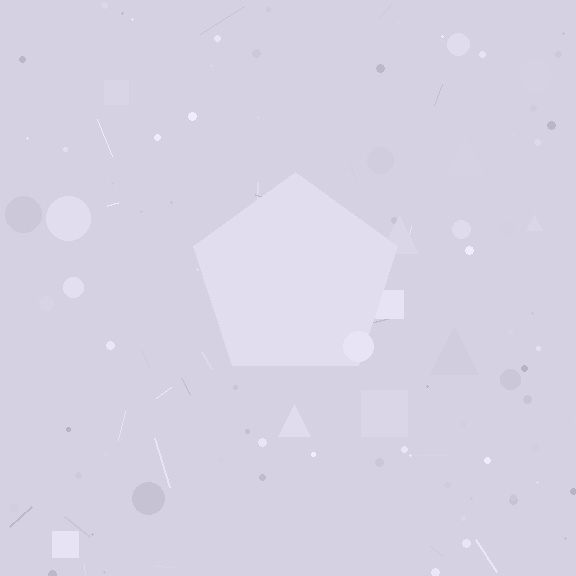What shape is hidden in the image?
A pentagon is hidden in the image.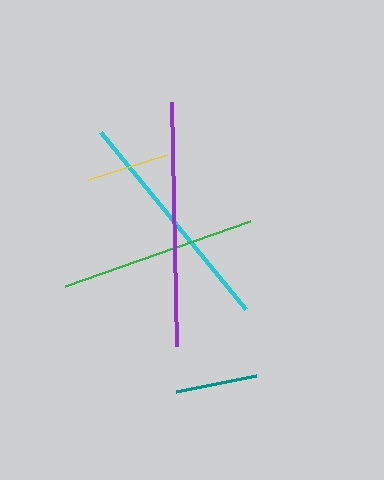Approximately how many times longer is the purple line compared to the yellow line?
The purple line is approximately 2.9 times the length of the yellow line.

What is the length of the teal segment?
The teal segment is approximately 82 pixels long.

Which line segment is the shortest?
The teal line is the shortest at approximately 82 pixels.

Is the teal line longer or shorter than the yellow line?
The yellow line is longer than the teal line.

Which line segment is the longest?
The purple line is the longest at approximately 244 pixels.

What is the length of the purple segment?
The purple segment is approximately 244 pixels long.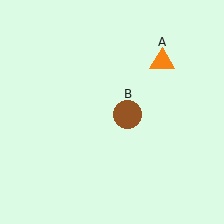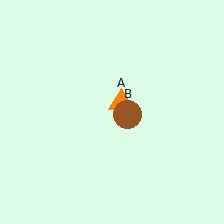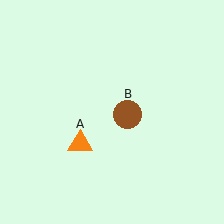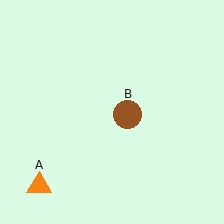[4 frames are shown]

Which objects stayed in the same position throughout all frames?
Brown circle (object B) remained stationary.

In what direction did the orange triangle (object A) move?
The orange triangle (object A) moved down and to the left.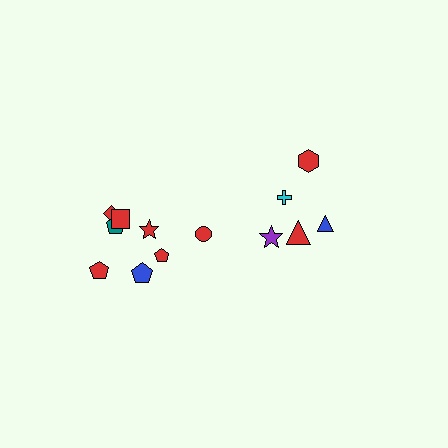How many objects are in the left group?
There are 8 objects.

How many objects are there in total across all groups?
There are 13 objects.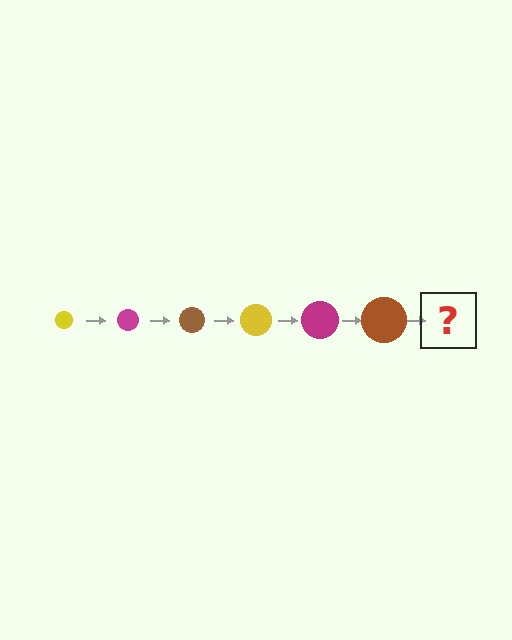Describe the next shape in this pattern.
It should be a yellow circle, larger than the previous one.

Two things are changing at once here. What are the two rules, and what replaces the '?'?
The two rules are that the circle grows larger each step and the color cycles through yellow, magenta, and brown. The '?' should be a yellow circle, larger than the previous one.